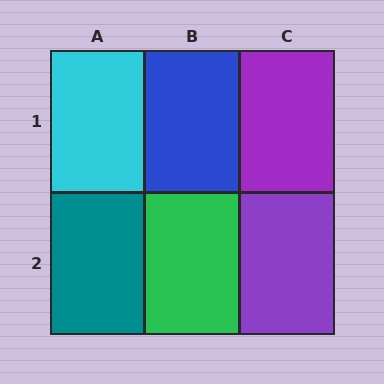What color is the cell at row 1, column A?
Cyan.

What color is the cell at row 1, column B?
Blue.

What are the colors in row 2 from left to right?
Teal, green, purple.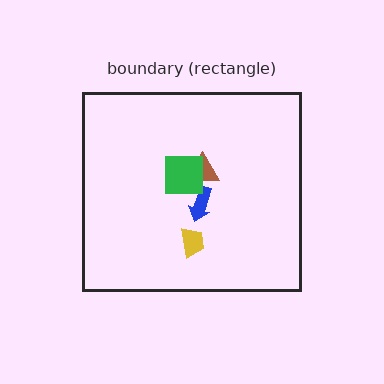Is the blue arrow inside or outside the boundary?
Inside.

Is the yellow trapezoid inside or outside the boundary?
Inside.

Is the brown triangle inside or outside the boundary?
Inside.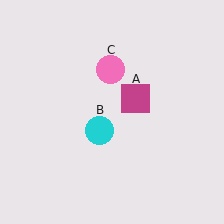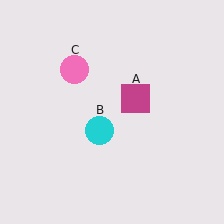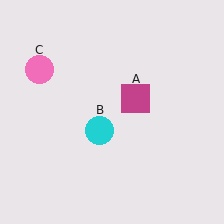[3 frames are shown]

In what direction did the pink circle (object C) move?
The pink circle (object C) moved left.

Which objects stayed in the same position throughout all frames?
Magenta square (object A) and cyan circle (object B) remained stationary.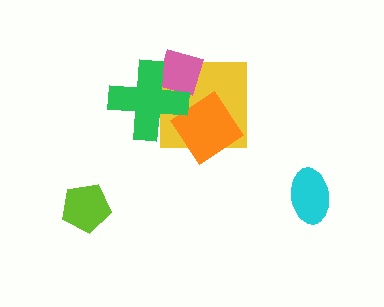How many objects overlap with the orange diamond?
2 objects overlap with the orange diamond.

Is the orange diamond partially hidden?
Yes, it is partially covered by another shape.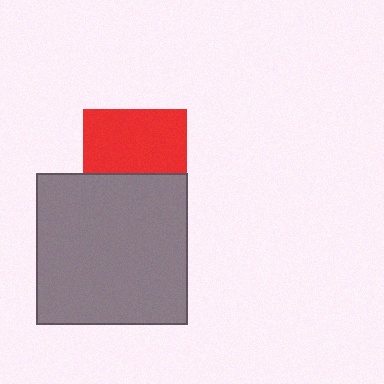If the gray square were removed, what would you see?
You would see the complete red square.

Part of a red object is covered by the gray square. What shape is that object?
It is a square.